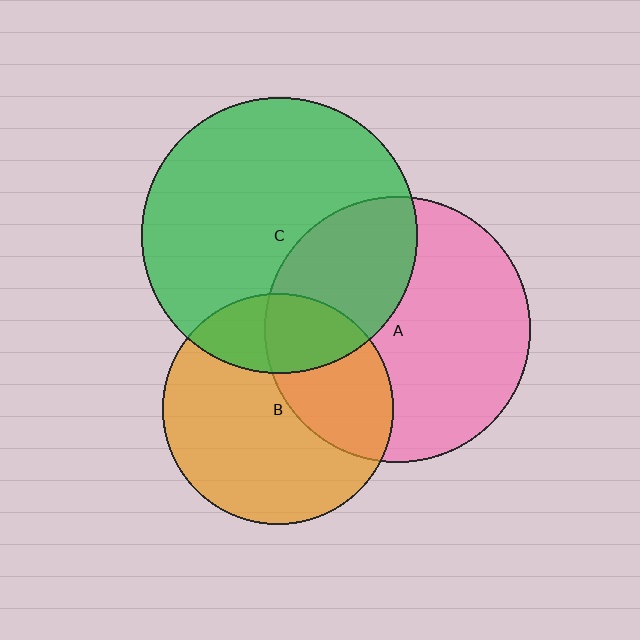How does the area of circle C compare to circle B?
Approximately 1.4 times.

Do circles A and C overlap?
Yes.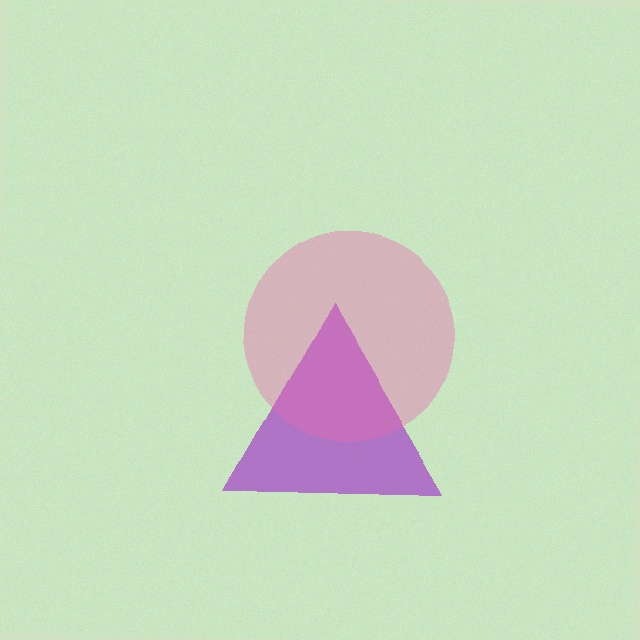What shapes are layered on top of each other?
The layered shapes are: a purple triangle, a pink circle.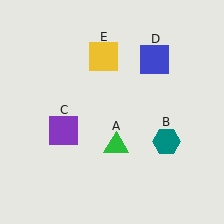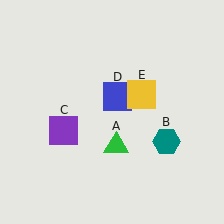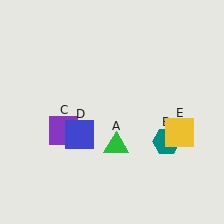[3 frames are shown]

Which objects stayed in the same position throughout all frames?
Green triangle (object A) and teal hexagon (object B) and purple square (object C) remained stationary.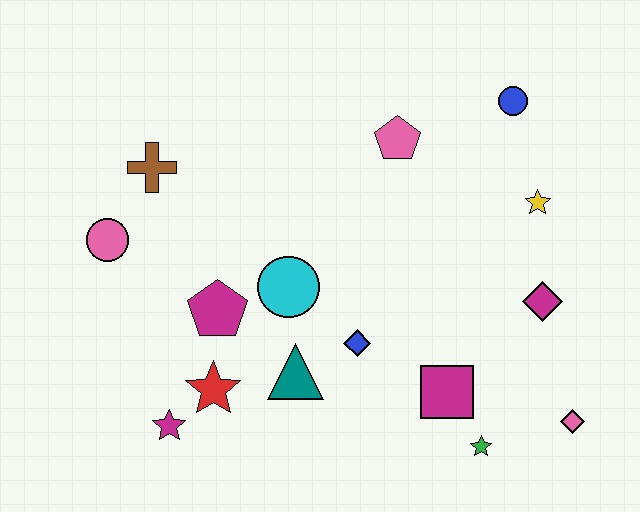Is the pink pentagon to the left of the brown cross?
No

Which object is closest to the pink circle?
The brown cross is closest to the pink circle.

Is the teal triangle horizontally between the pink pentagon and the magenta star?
Yes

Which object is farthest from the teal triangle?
The blue circle is farthest from the teal triangle.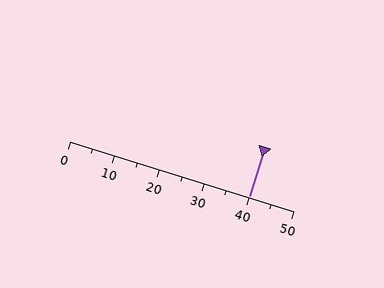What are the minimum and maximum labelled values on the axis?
The axis runs from 0 to 50.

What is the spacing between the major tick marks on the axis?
The major ticks are spaced 10 apart.